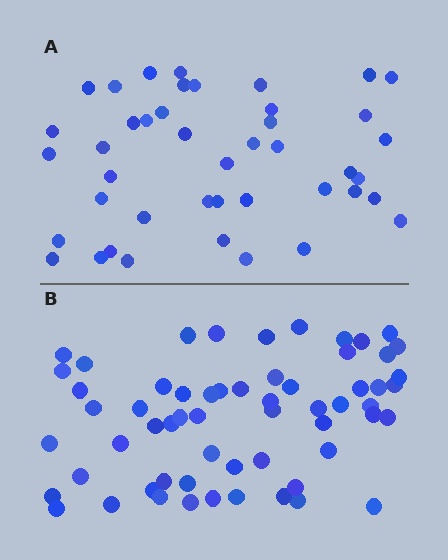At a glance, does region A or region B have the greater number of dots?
Region B (the bottom region) has more dots.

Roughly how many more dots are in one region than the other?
Region B has approximately 15 more dots than region A.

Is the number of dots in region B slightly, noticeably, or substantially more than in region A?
Region B has noticeably more, but not dramatically so. The ratio is roughly 1.4 to 1.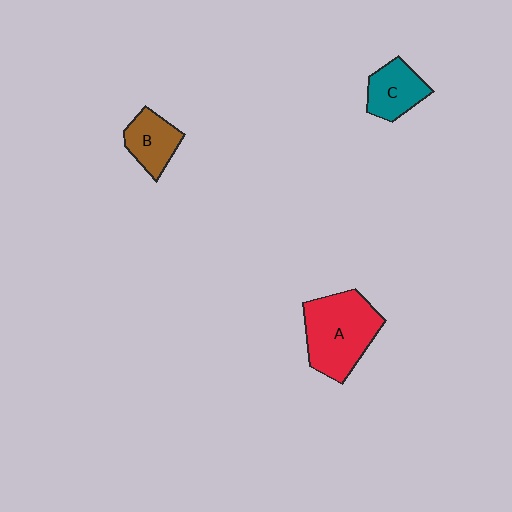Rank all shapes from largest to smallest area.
From largest to smallest: A (red), C (teal), B (brown).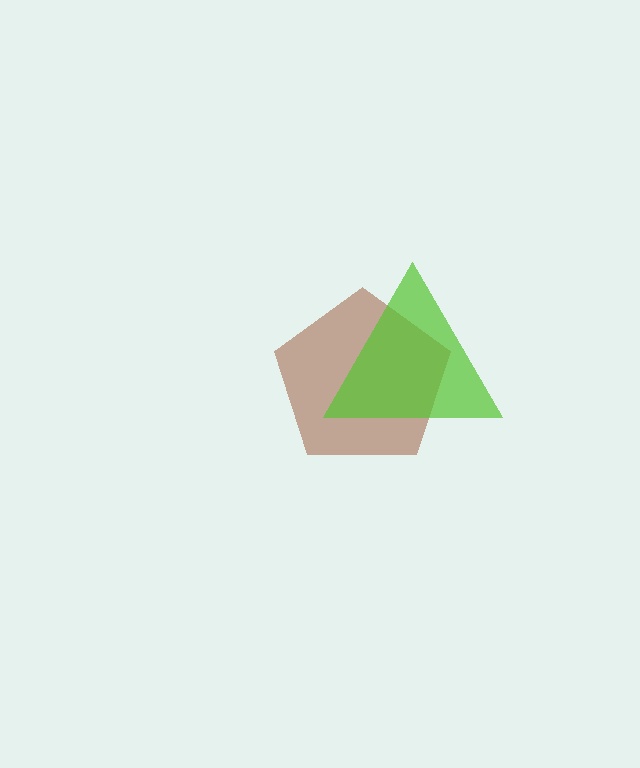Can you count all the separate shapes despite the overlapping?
Yes, there are 2 separate shapes.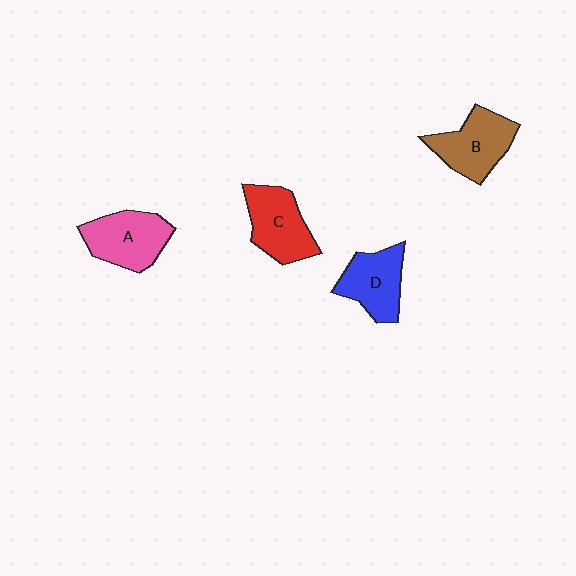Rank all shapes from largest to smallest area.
From largest to smallest: A (pink), B (brown), C (red), D (blue).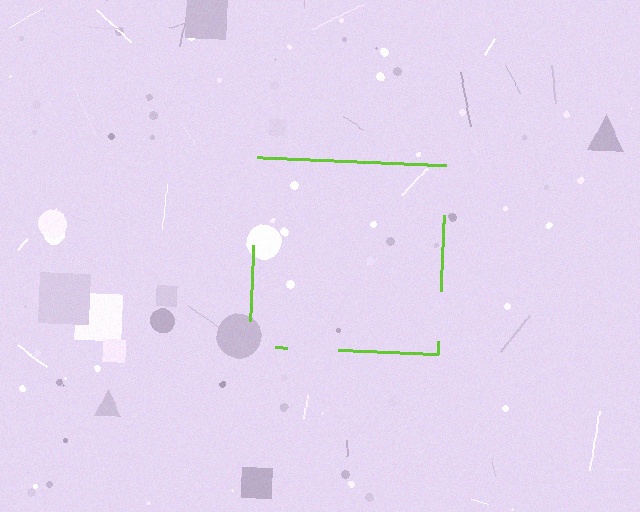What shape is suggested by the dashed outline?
The dashed outline suggests a square.